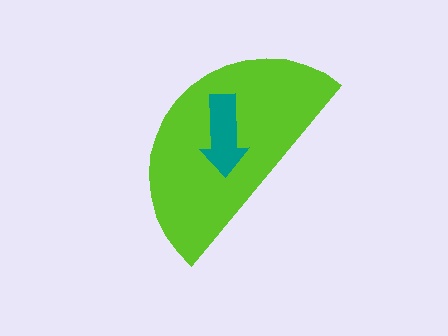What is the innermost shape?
The teal arrow.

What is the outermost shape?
The lime semicircle.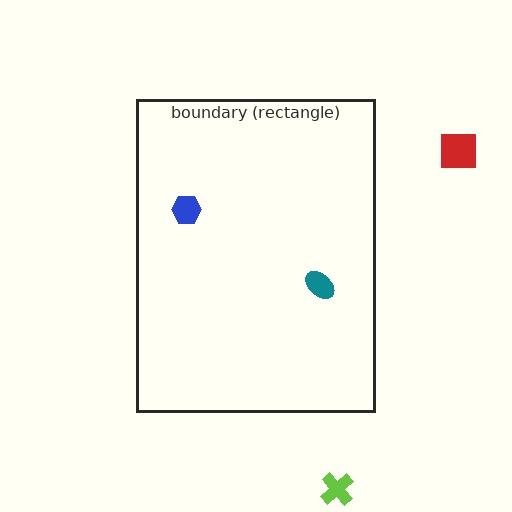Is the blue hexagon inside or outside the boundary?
Inside.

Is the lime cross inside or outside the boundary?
Outside.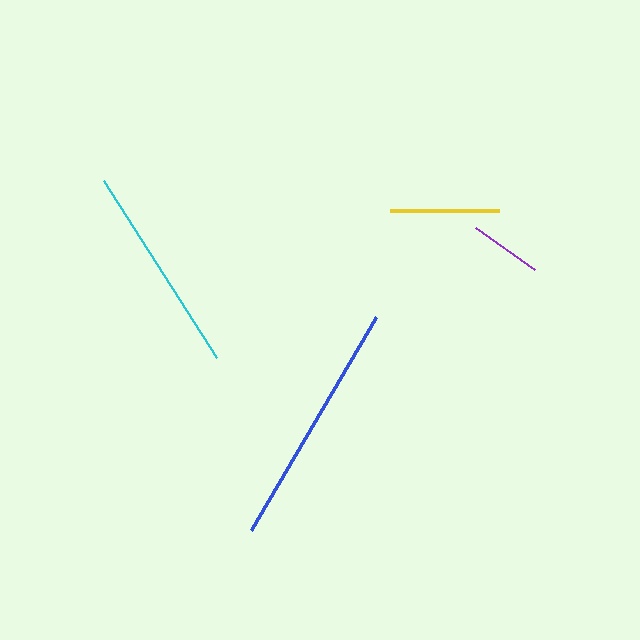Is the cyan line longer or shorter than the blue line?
The blue line is longer than the cyan line.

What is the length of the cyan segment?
The cyan segment is approximately 210 pixels long.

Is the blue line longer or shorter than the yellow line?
The blue line is longer than the yellow line.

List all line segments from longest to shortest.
From longest to shortest: blue, cyan, yellow, purple.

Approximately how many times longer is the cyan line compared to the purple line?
The cyan line is approximately 2.9 times the length of the purple line.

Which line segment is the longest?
The blue line is the longest at approximately 247 pixels.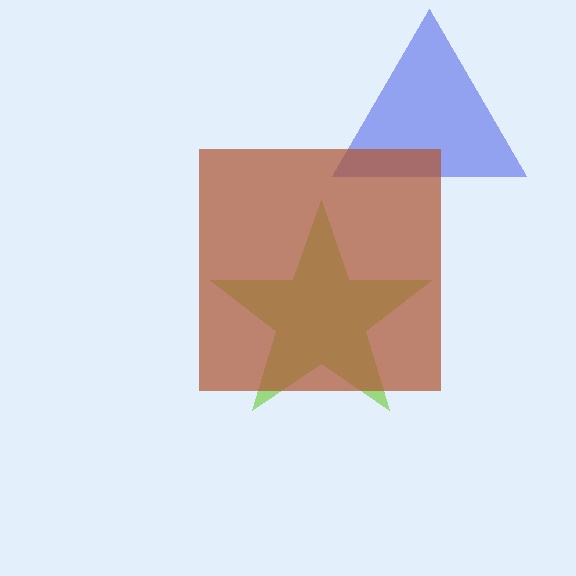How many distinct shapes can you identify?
There are 3 distinct shapes: a blue triangle, a lime star, a brown square.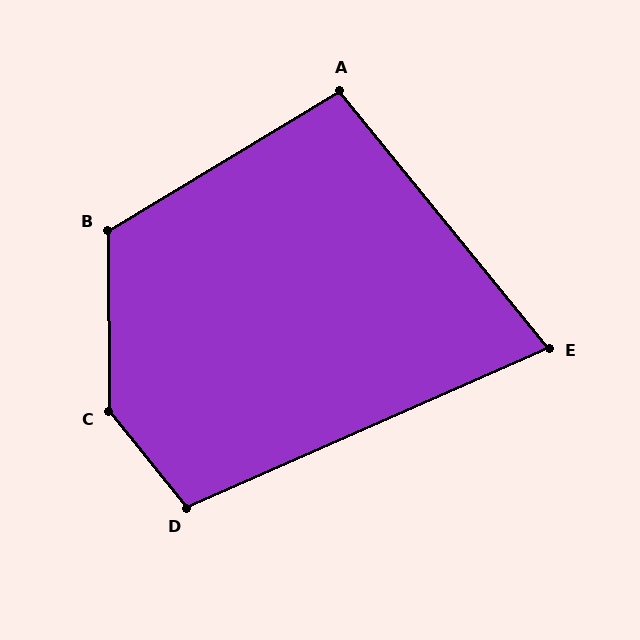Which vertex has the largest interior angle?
C, at approximately 141 degrees.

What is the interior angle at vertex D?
Approximately 105 degrees (obtuse).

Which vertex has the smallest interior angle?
E, at approximately 75 degrees.